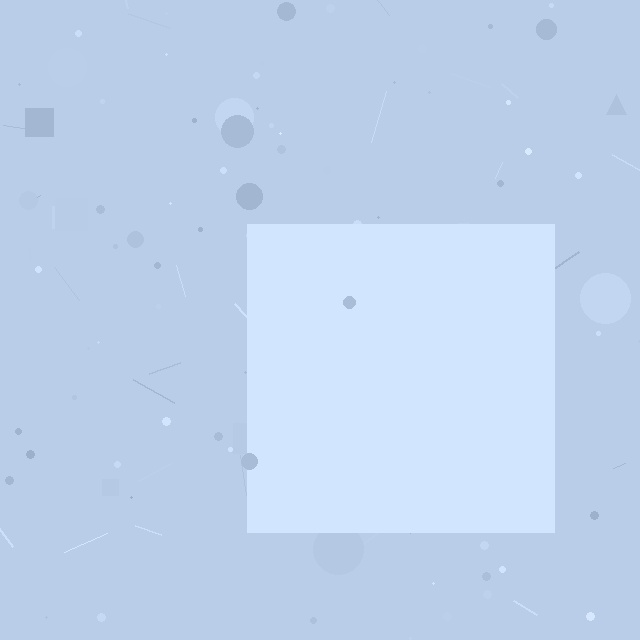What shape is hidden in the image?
A square is hidden in the image.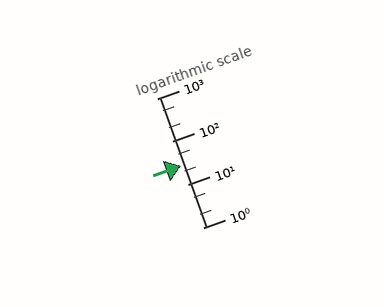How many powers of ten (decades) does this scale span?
The scale spans 3 decades, from 1 to 1000.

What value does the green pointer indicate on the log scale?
The pointer indicates approximately 27.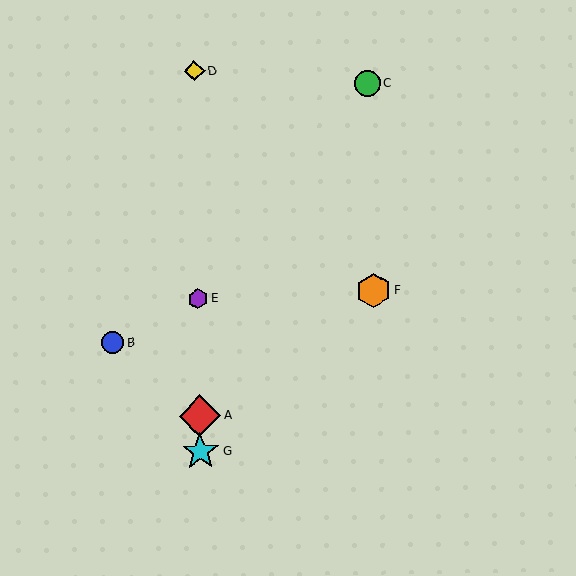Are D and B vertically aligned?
No, D is at x≈194 and B is at x≈112.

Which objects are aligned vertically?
Objects A, D, E, G are aligned vertically.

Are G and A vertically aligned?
Yes, both are at x≈201.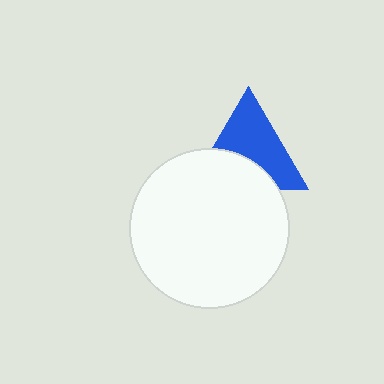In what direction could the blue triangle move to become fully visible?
The blue triangle could move up. That would shift it out from behind the white circle entirely.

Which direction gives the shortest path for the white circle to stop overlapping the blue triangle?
Moving down gives the shortest separation.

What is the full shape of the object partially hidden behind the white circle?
The partially hidden object is a blue triangle.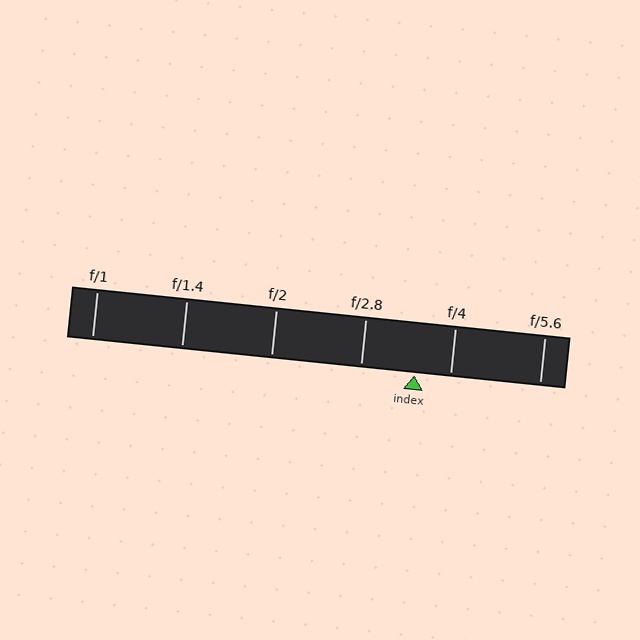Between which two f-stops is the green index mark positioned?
The index mark is between f/2.8 and f/4.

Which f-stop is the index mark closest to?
The index mark is closest to f/4.